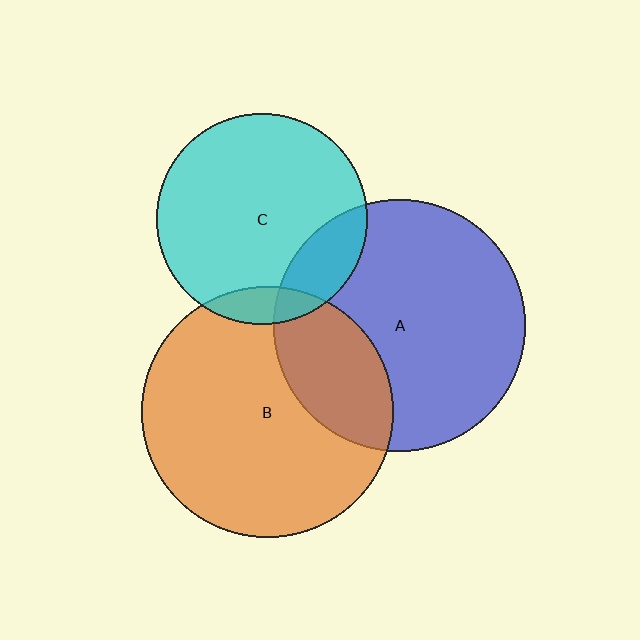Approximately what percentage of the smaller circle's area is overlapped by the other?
Approximately 25%.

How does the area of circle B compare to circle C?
Approximately 1.4 times.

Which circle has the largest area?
Circle A (blue).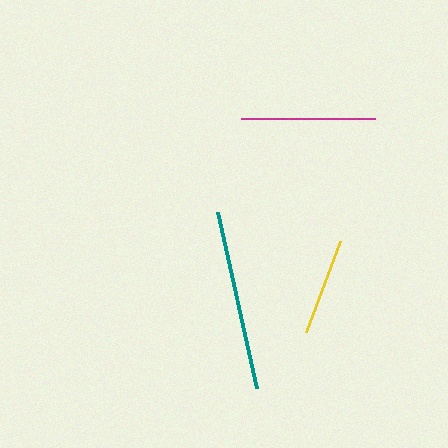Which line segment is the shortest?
The yellow line is the shortest at approximately 98 pixels.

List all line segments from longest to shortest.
From longest to shortest: teal, magenta, yellow.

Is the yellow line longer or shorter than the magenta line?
The magenta line is longer than the yellow line.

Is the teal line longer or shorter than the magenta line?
The teal line is longer than the magenta line.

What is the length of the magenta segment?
The magenta segment is approximately 134 pixels long.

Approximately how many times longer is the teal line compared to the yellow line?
The teal line is approximately 1.8 times the length of the yellow line.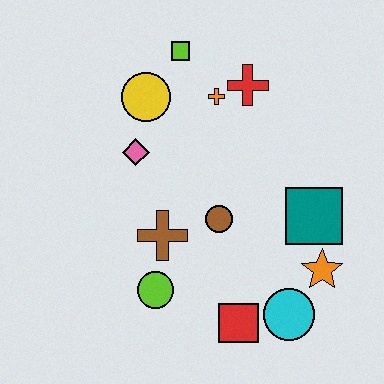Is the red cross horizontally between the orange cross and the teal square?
Yes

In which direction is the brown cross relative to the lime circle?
The brown cross is above the lime circle.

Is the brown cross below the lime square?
Yes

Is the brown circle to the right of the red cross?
No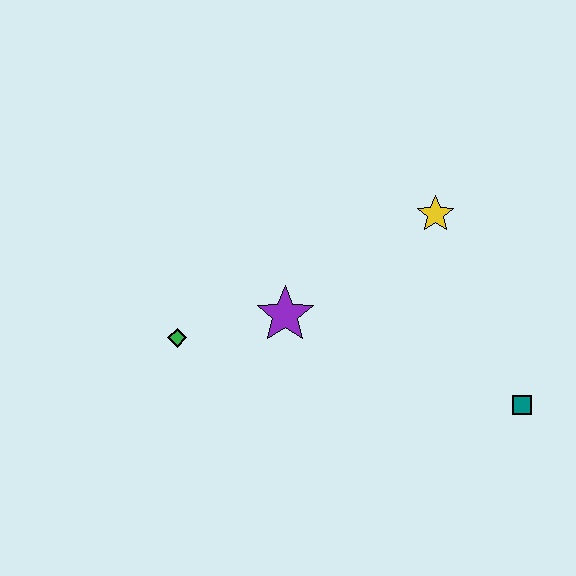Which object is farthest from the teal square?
The green diamond is farthest from the teal square.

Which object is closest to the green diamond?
The purple star is closest to the green diamond.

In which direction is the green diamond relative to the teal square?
The green diamond is to the left of the teal square.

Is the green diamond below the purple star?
Yes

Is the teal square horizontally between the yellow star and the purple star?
No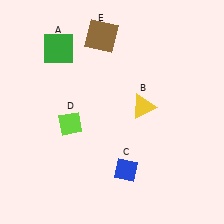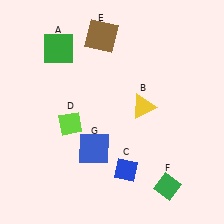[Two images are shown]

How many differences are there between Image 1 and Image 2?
There are 2 differences between the two images.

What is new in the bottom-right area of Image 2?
A green diamond (F) was added in the bottom-right area of Image 2.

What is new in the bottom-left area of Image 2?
A blue square (G) was added in the bottom-left area of Image 2.